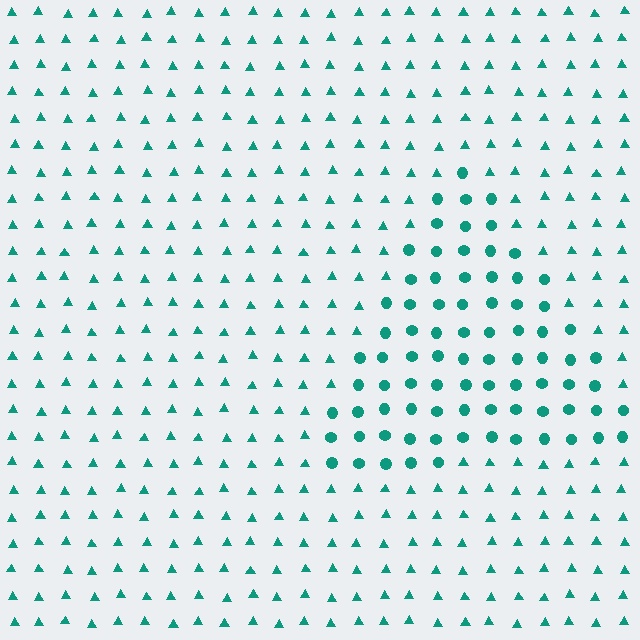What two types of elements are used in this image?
The image uses circles inside the triangle region and triangles outside it.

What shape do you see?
I see a triangle.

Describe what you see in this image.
The image is filled with small teal elements arranged in a uniform grid. A triangle-shaped region contains circles, while the surrounding area contains triangles. The boundary is defined purely by the change in element shape.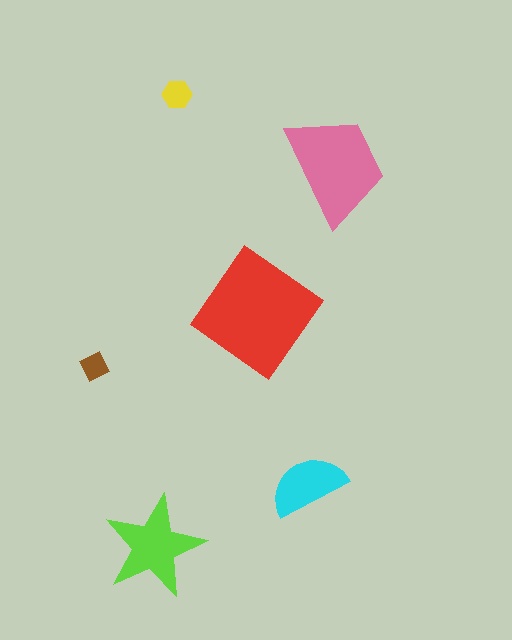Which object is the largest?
The red diamond.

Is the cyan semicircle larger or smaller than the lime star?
Smaller.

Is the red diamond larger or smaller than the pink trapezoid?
Larger.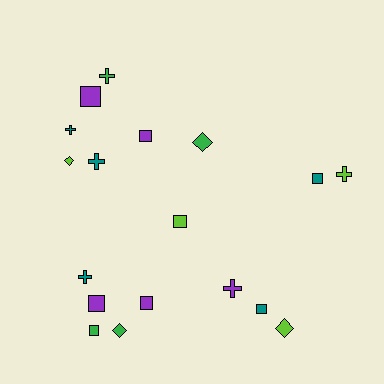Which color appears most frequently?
Teal, with 5 objects.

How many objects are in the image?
There are 18 objects.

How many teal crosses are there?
There are 3 teal crosses.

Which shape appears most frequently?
Square, with 8 objects.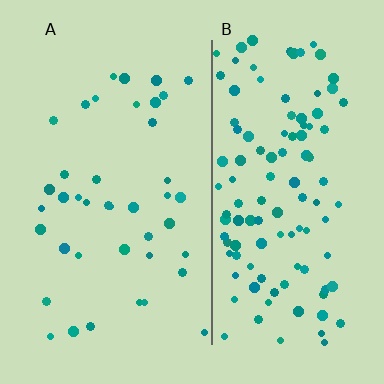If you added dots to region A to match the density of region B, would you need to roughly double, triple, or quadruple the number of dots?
Approximately triple.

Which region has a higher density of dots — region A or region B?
B (the right).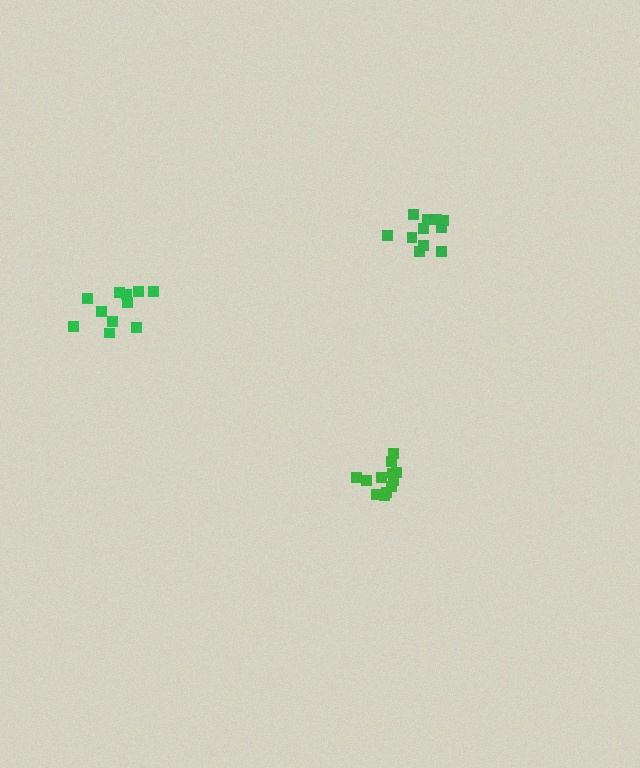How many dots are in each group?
Group 1: 11 dots, Group 2: 12 dots, Group 3: 12 dots (35 total).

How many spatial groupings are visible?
There are 3 spatial groupings.